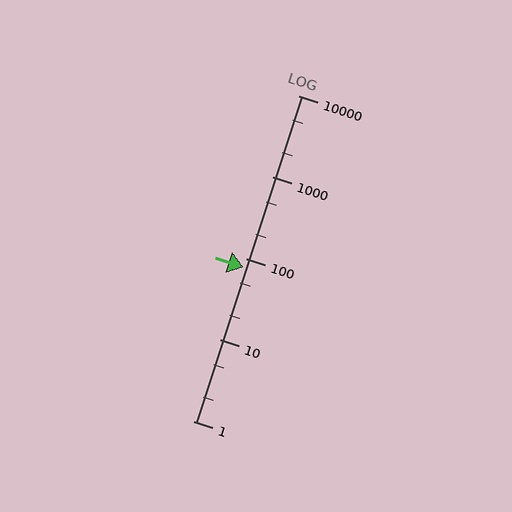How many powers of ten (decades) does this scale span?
The scale spans 4 decades, from 1 to 10000.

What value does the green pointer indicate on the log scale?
The pointer indicates approximately 78.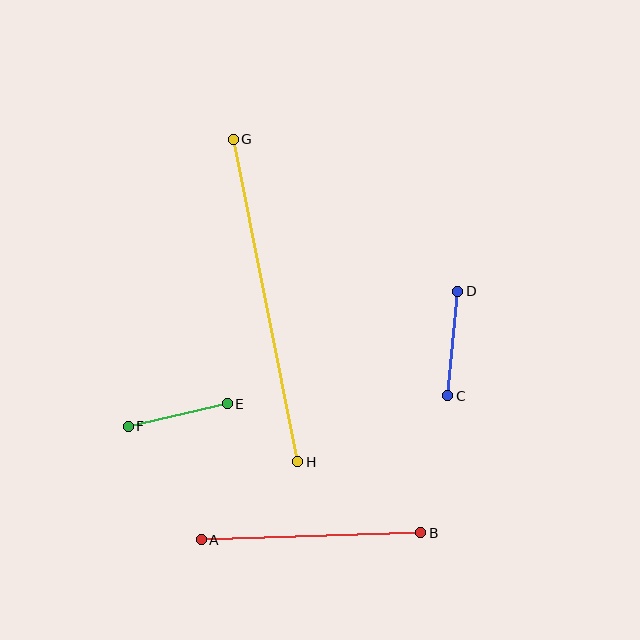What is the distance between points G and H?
The distance is approximately 329 pixels.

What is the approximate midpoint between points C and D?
The midpoint is at approximately (453, 344) pixels.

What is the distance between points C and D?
The distance is approximately 105 pixels.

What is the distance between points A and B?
The distance is approximately 220 pixels.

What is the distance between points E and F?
The distance is approximately 101 pixels.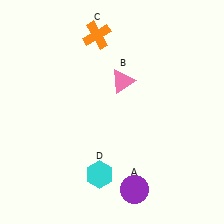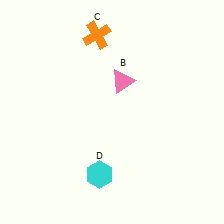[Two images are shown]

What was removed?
The purple circle (A) was removed in Image 2.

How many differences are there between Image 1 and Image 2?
There is 1 difference between the two images.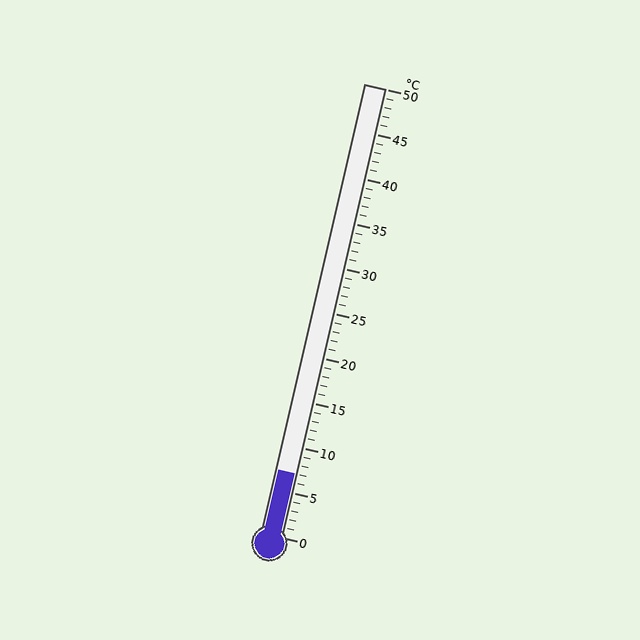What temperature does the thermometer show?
The thermometer shows approximately 7°C.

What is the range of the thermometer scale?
The thermometer scale ranges from 0°C to 50°C.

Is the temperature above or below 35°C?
The temperature is below 35°C.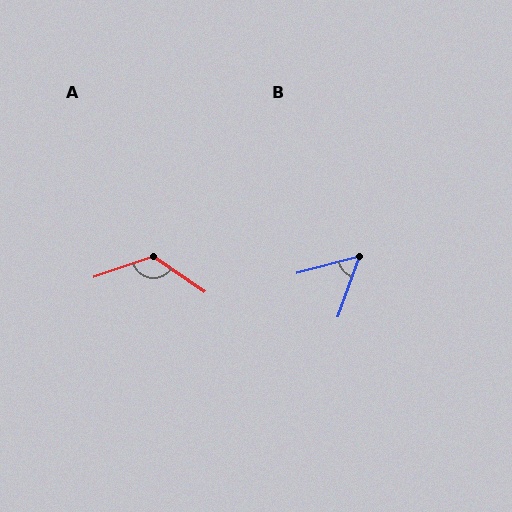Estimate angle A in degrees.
Approximately 126 degrees.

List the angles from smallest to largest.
B (55°), A (126°).